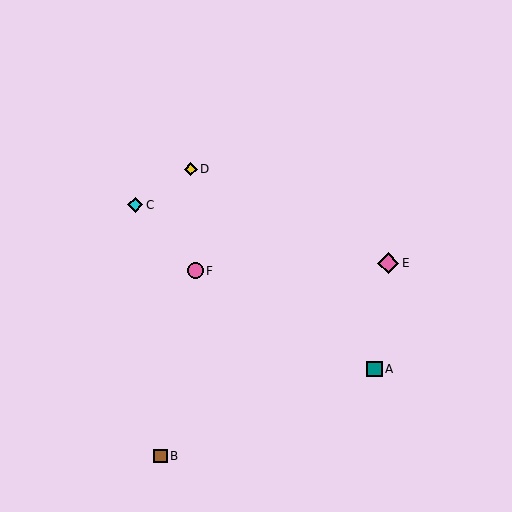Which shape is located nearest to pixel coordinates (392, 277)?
The pink diamond (labeled E) at (388, 263) is nearest to that location.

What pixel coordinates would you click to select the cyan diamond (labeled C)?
Click at (135, 205) to select the cyan diamond C.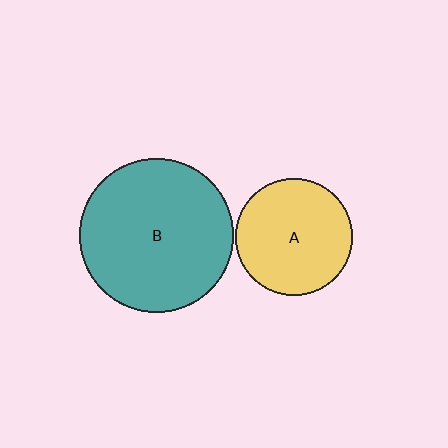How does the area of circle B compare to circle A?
Approximately 1.7 times.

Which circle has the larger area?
Circle B (teal).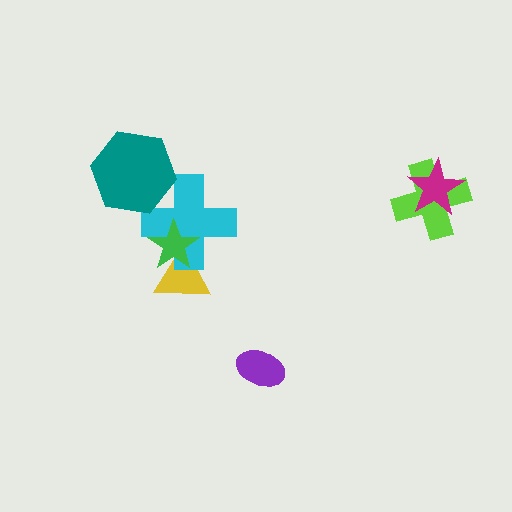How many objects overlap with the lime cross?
1 object overlaps with the lime cross.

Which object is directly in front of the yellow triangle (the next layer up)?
The cyan cross is directly in front of the yellow triangle.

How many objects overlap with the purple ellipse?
0 objects overlap with the purple ellipse.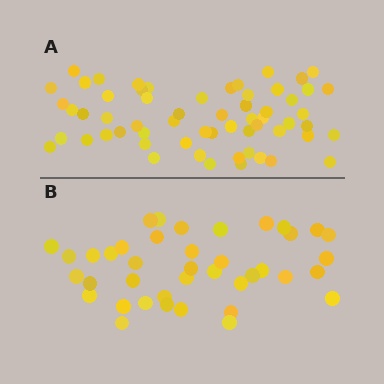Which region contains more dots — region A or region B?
Region A (the top region) has more dots.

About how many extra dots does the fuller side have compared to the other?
Region A has approximately 20 more dots than region B.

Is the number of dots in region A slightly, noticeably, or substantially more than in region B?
Region A has substantially more. The ratio is roughly 1.5 to 1.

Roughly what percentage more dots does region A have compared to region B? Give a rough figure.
About 50% more.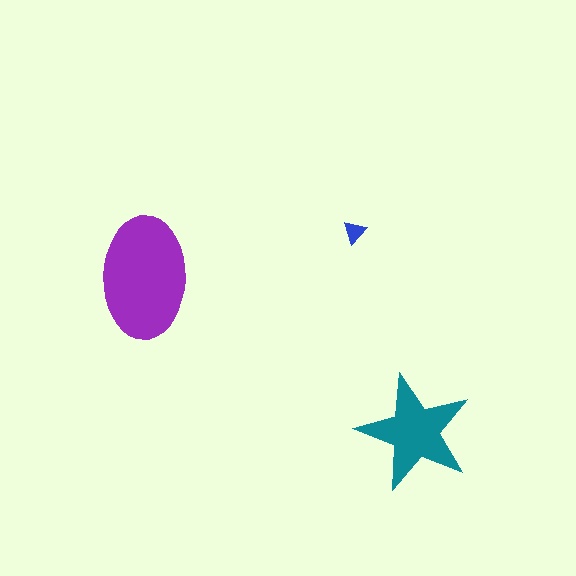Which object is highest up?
The blue triangle is topmost.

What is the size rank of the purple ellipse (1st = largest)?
1st.